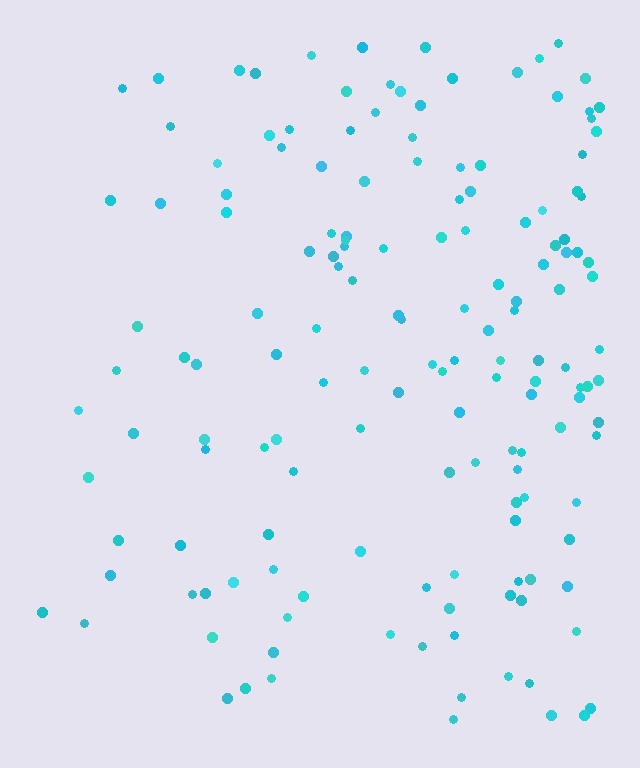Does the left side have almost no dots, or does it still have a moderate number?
Still a moderate number, just noticeably fewer than the right.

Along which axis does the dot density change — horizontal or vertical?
Horizontal.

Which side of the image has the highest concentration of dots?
The right.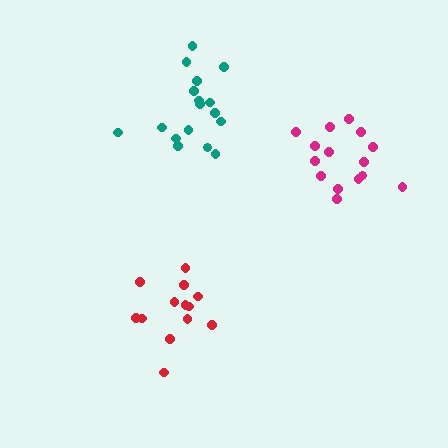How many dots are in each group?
Group 1: 17 dots, Group 2: 15 dots, Group 3: 13 dots (45 total).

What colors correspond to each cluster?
The clusters are colored: teal, magenta, red.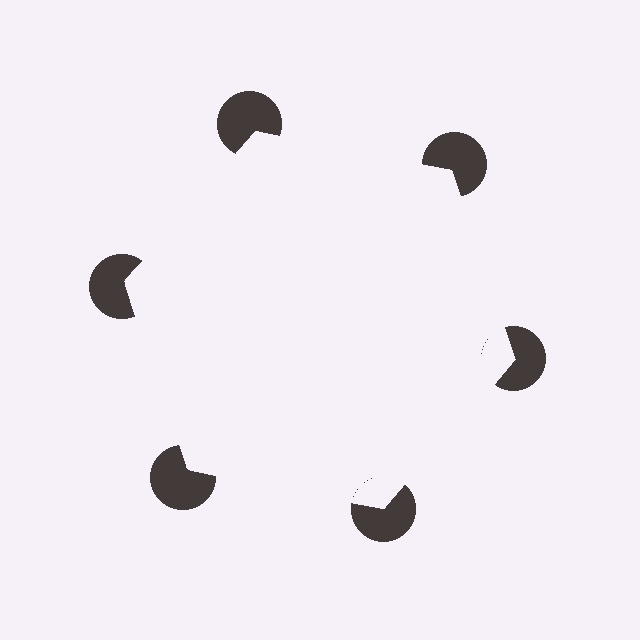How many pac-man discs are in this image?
There are 6 — one at each vertex of the illusory hexagon.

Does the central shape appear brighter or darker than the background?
It typically appears slightly brighter than the background, even though no actual brightness change is drawn.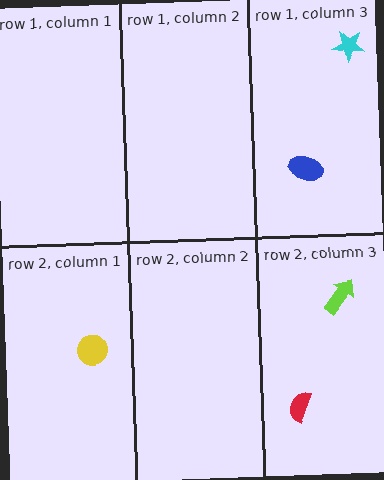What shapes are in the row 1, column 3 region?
The cyan star, the blue ellipse.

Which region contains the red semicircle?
The row 2, column 3 region.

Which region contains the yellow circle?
The row 2, column 1 region.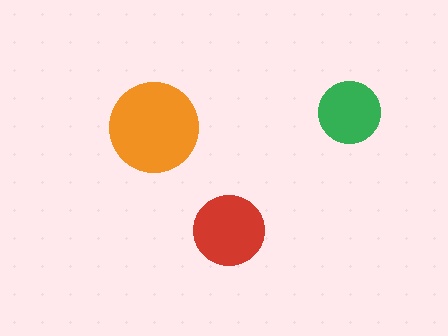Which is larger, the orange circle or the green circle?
The orange one.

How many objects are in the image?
There are 3 objects in the image.